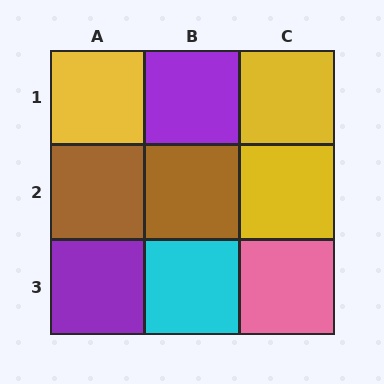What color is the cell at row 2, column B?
Brown.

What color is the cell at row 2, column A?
Brown.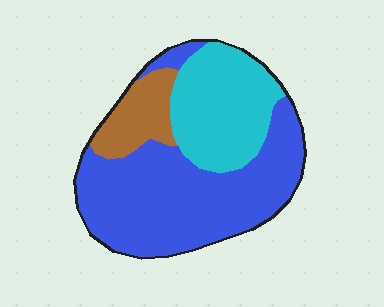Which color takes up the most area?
Blue, at roughly 55%.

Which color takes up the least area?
Brown, at roughly 15%.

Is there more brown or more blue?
Blue.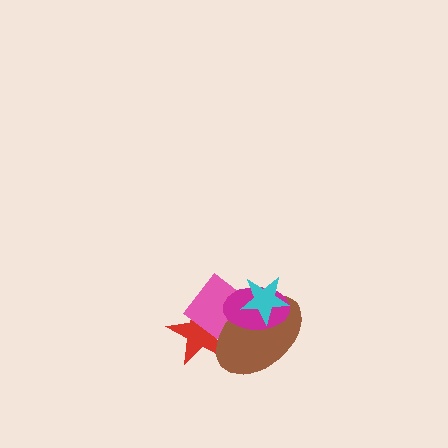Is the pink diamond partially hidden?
Yes, it is partially covered by another shape.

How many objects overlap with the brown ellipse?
4 objects overlap with the brown ellipse.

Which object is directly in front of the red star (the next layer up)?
The pink diamond is directly in front of the red star.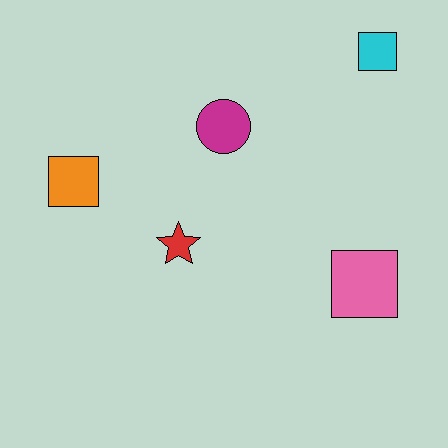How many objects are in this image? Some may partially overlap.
There are 5 objects.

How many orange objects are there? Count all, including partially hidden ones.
There is 1 orange object.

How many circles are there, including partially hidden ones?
There is 1 circle.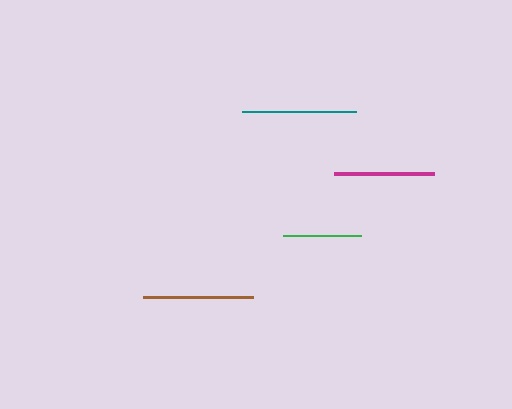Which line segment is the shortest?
The green line is the shortest at approximately 78 pixels.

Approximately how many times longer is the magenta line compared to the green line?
The magenta line is approximately 1.3 times the length of the green line.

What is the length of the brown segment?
The brown segment is approximately 110 pixels long.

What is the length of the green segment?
The green segment is approximately 78 pixels long.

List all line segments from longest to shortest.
From longest to shortest: teal, brown, magenta, green.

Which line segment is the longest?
The teal line is the longest at approximately 114 pixels.